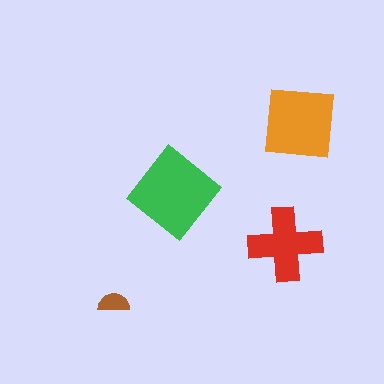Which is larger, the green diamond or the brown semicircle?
The green diamond.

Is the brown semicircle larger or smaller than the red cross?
Smaller.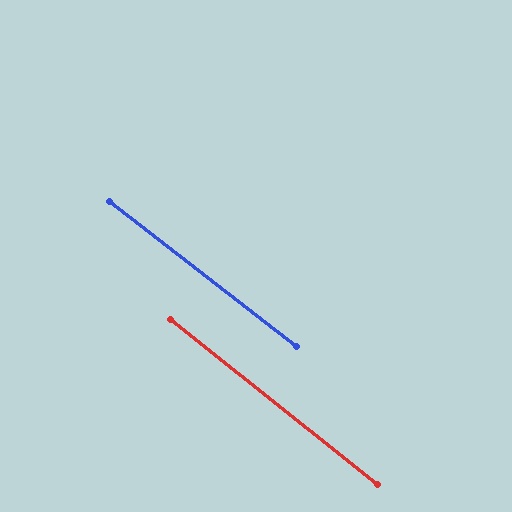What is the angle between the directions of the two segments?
Approximately 1 degree.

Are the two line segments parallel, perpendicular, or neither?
Parallel — their directions differ by only 1.0°.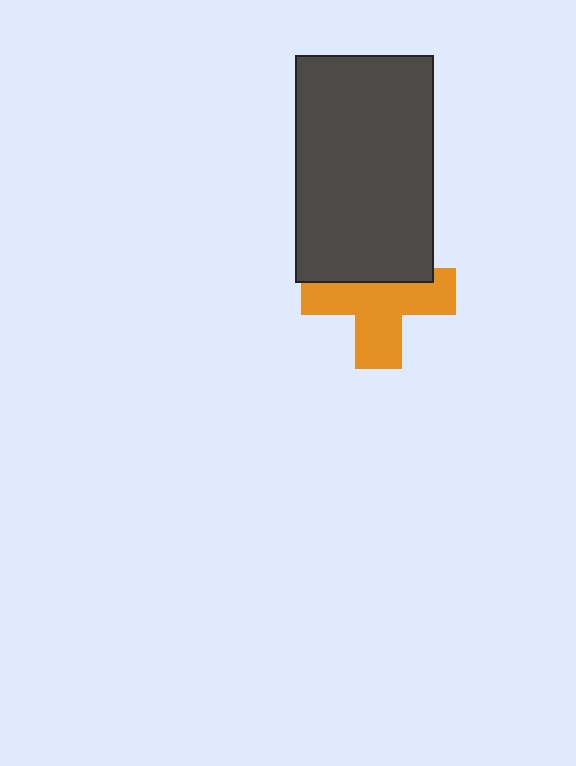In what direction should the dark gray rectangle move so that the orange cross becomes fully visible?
The dark gray rectangle should move up. That is the shortest direction to clear the overlap and leave the orange cross fully visible.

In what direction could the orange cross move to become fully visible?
The orange cross could move down. That would shift it out from behind the dark gray rectangle entirely.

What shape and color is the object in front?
The object in front is a dark gray rectangle.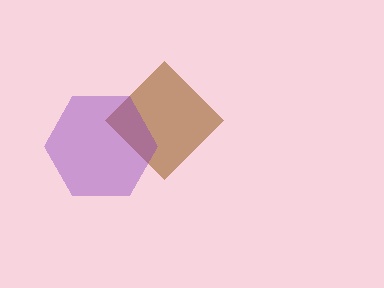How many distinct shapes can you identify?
There are 2 distinct shapes: a brown diamond, a purple hexagon.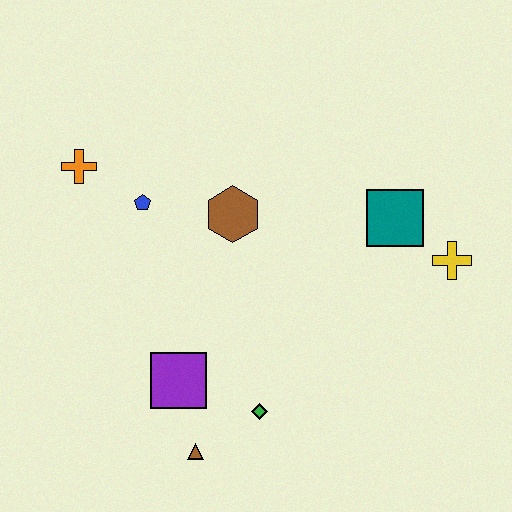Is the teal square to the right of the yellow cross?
No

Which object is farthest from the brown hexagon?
The brown triangle is farthest from the brown hexagon.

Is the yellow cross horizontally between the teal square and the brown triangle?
No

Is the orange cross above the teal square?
Yes